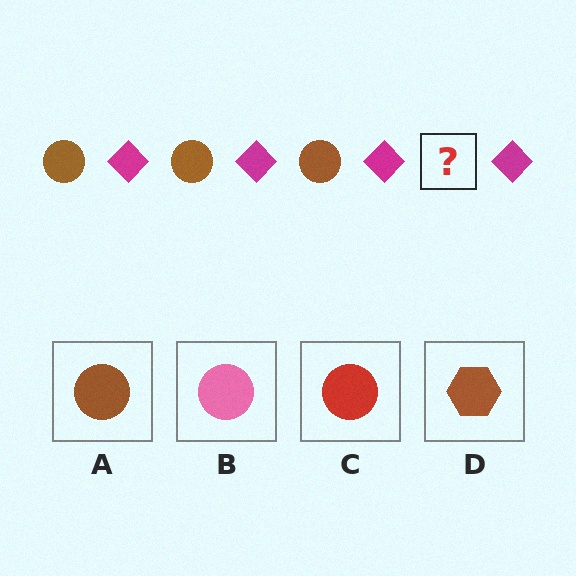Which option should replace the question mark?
Option A.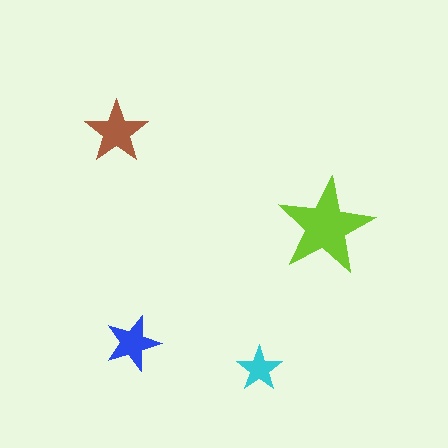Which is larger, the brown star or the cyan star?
The brown one.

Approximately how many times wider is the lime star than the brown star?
About 1.5 times wider.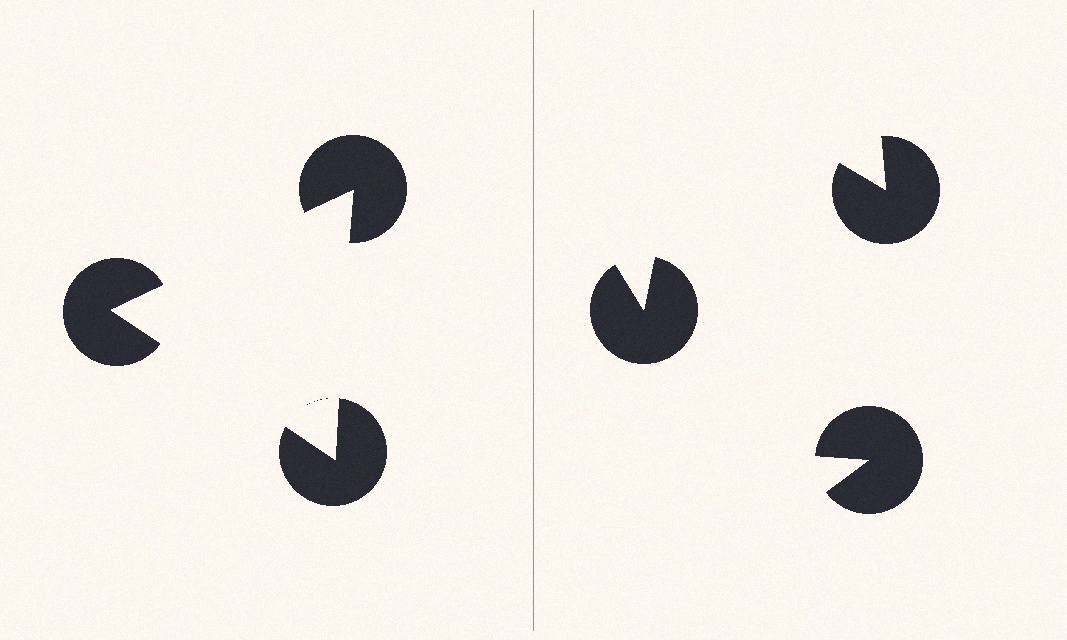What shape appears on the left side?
An illusory triangle.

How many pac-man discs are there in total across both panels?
6 — 3 on each side.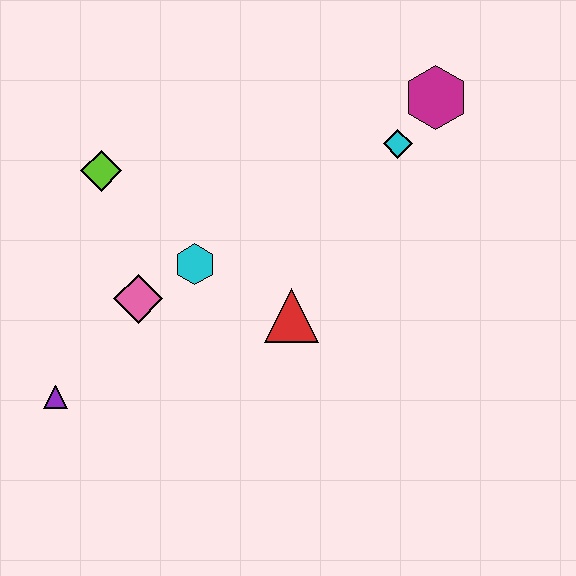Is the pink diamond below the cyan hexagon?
Yes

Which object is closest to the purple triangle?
The pink diamond is closest to the purple triangle.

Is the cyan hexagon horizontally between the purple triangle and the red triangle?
Yes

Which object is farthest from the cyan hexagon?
The magenta hexagon is farthest from the cyan hexagon.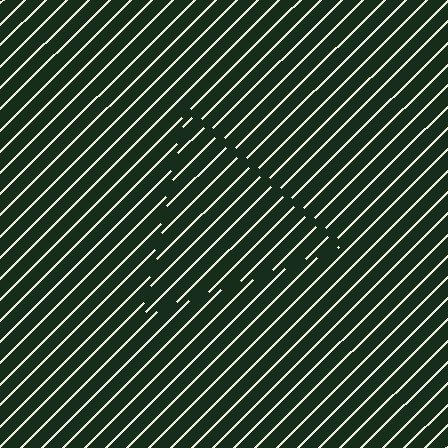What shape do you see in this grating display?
An illusory triangle. The interior of the shape contains the same grating, shifted by half a period — the contour is defined by the phase discontinuity where line-ends from the inner and outer gratings abut.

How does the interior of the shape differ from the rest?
The interior of the shape contains the same grating, shifted by half a period — the contour is defined by the phase discontinuity where line-ends from the inner and outer gratings abut.